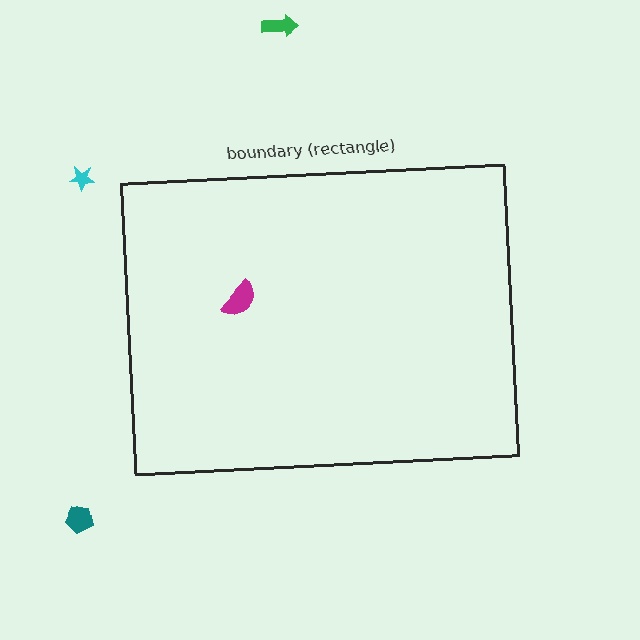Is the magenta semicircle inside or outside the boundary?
Inside.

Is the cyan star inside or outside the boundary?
Outside.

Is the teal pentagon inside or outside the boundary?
Outside.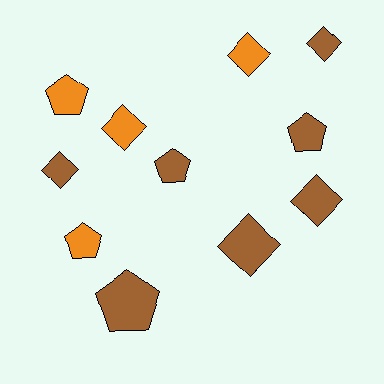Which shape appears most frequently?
Diamond, with 6 objects.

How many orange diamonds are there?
There are 2 orange diamonds.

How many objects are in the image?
There are 11 objects.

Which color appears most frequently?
Brown, with 7 objects.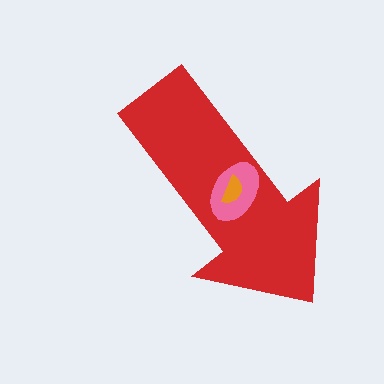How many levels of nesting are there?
3.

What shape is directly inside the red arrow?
The pink ellipse.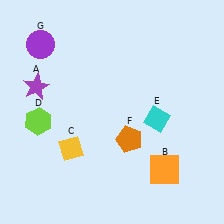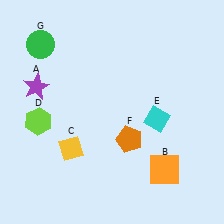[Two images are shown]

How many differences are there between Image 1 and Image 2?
There is 1 difference between the two images.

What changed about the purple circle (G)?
In Image 1, G is purple. In Image 2, it changed to green.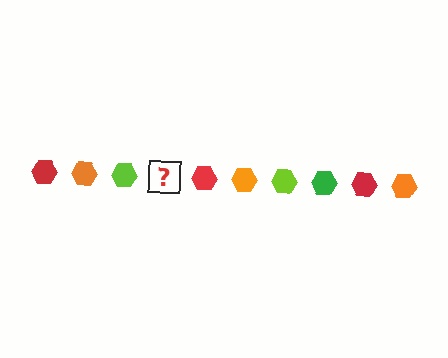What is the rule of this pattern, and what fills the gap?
The rule is that the pattern cycles through red, orange, lime, green hexagons. The gap should be filled with a green hexagon.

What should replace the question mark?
The question mark should be replaced with a green hexagon.